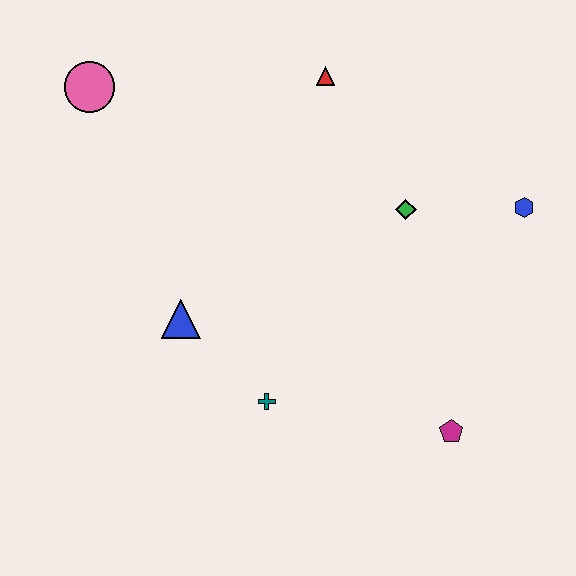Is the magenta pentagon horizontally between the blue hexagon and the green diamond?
Yes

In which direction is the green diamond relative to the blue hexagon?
The green diamond is to the left of the blue hexagon.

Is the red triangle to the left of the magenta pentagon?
Yes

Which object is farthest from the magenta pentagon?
The pink circle is farthest from the magenta pentagon.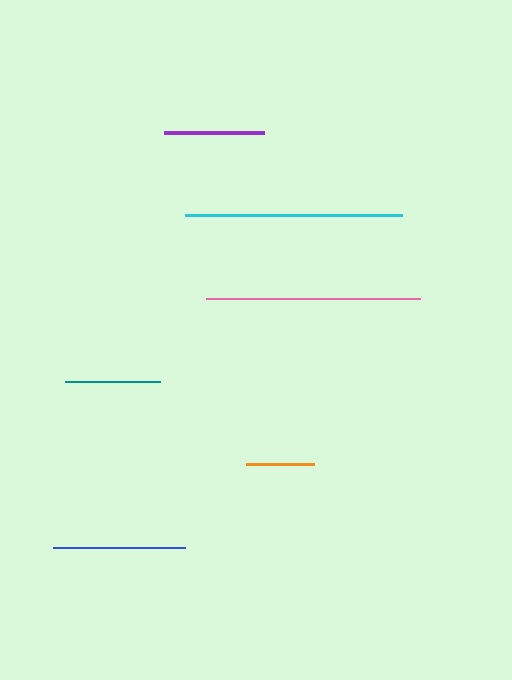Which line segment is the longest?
The cyan line is the longest at approximately 217 pixels.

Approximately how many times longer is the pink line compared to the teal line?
The pink line is approximately 2.2 times the length of the teal line.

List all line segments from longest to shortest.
From longest to shortest: cyan, pink, blue, purple, teal, orange.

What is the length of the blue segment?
The blue segment is approximately 132 pixels long.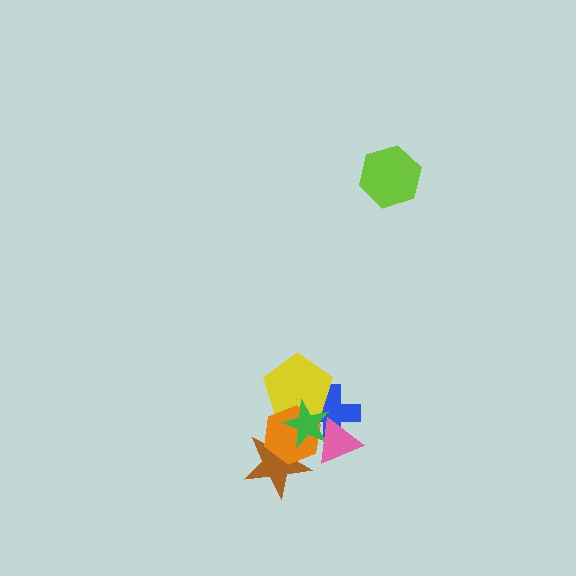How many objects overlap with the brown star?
2 objects overlap with the brown star.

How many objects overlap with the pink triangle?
3 objects overlap with the pink triangle.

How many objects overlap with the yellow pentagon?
3 objects overlap with the yellow pentagon.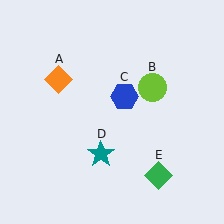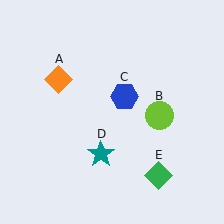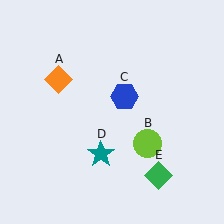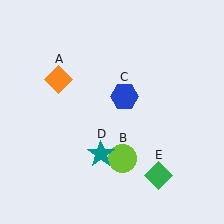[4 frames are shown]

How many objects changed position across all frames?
1 object changed position: lime circle (object B).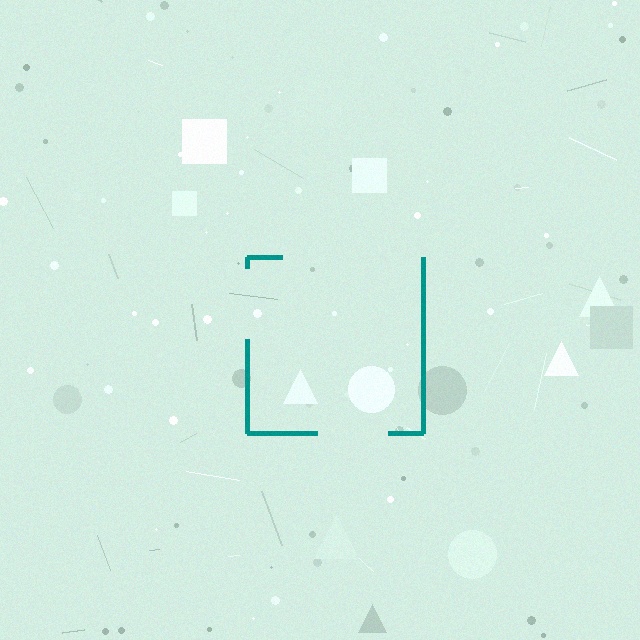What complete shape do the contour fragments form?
The contour fragments form a square.